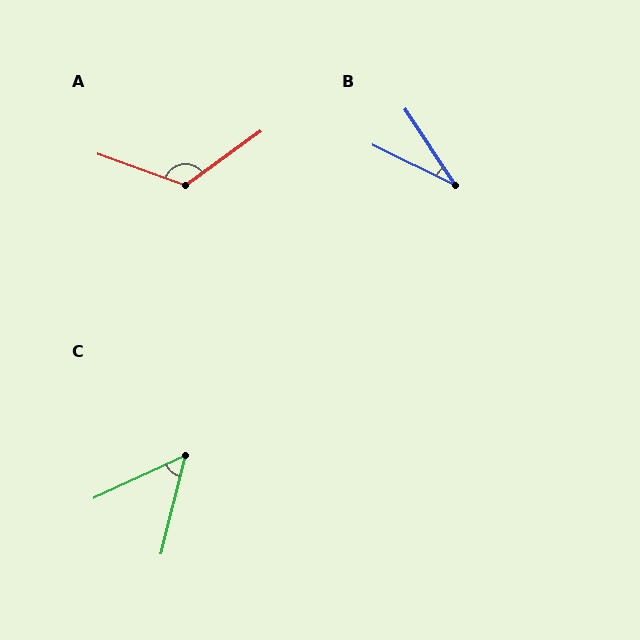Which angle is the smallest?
B, at approximately 30 degrees.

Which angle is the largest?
A, at approximately 125 degrees.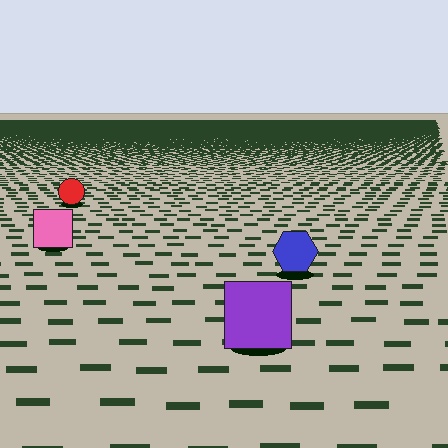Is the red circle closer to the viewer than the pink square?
No. The pink square is closer — you can tell from the texture gradient: the ground texture is coarser near it.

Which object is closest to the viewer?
The purple square is closest. The texture marks near it are larger and more spread out.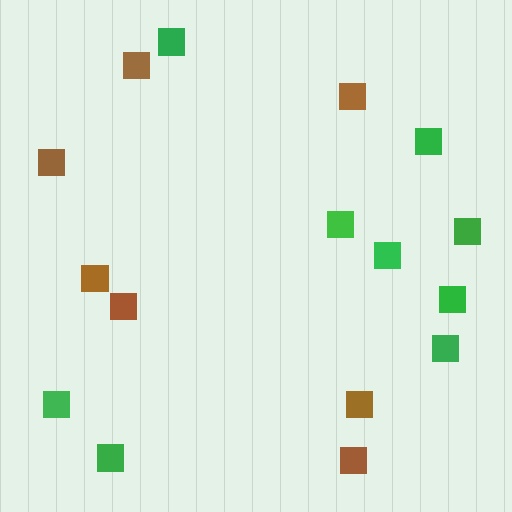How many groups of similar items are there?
There are 2 groups: one group of brown squares (7) and one group of green squares (9).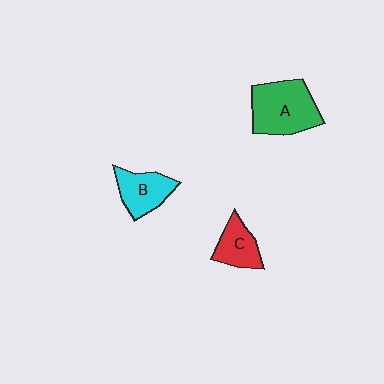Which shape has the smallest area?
Shape C (red).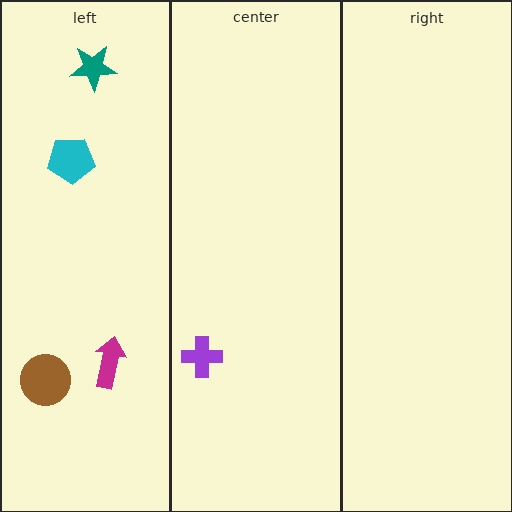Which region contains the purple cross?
The center region.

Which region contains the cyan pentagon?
The left region.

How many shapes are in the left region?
4.